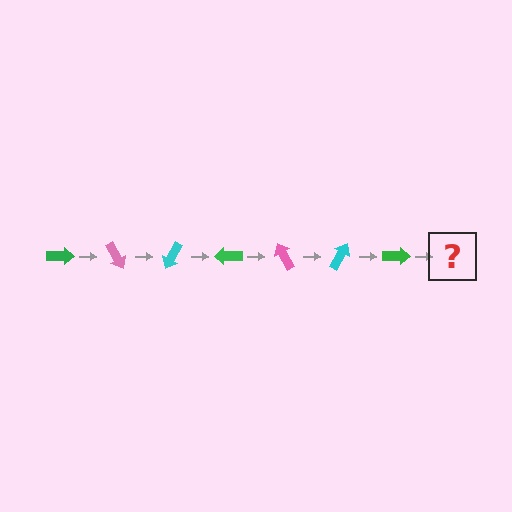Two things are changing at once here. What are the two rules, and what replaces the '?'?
The two rules are that it rotates 60 degrees each step and the color cycles through green, pink, and cyan. The '?' should be a pink arrow, rotated 420 degrees from the start.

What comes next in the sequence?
The next element should be a pink arrow, rotated 420 degrees from the start.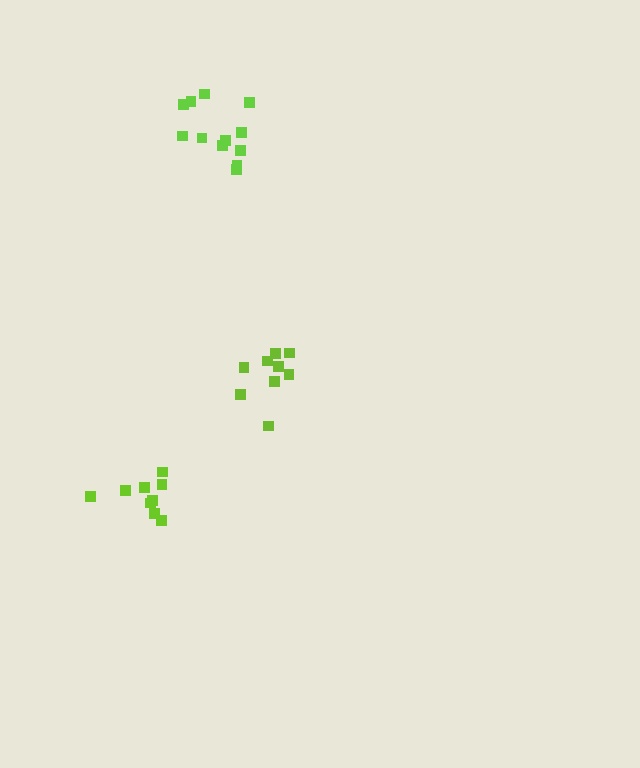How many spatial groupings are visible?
There are 3 spatial groupings.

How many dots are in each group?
Group 1: 12 dots, Group 2: 9 dots, Group 3: 9 dots (30 total).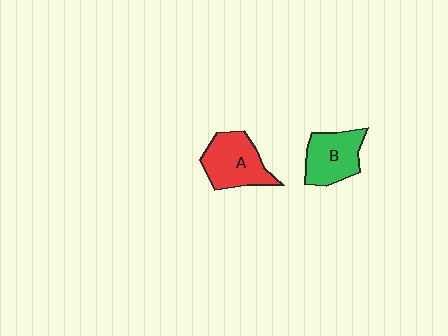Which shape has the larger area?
Shape A (red).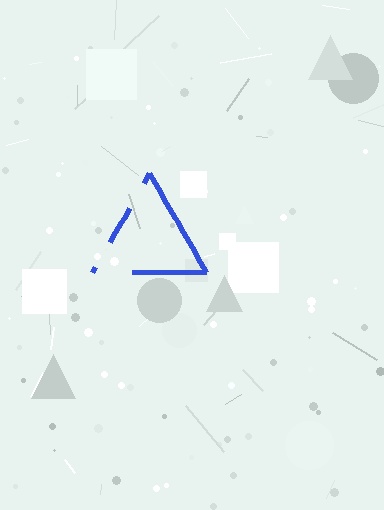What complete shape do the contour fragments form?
The contour fragments form a triangle.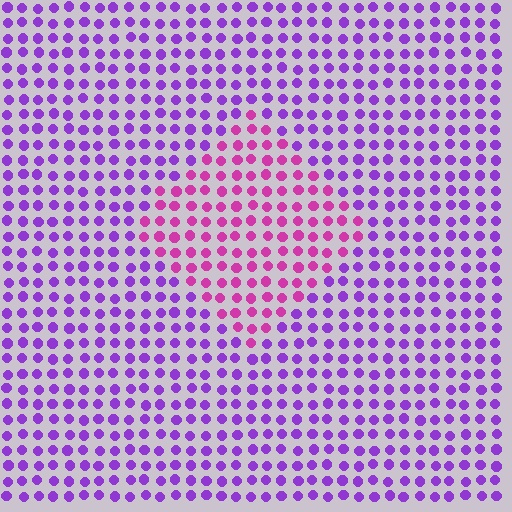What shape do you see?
I see a diamond.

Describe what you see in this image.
The image is filled with small purple elements in a uniform arrangement. A diamond-shaped region is visible where the elements are tinted to a slightly different hue, forming a subtle color boundary.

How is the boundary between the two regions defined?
The boundary is defined purely by a slight shift in hue (about 41 degrees). Spacing, size, and orientation are identical on both sides.